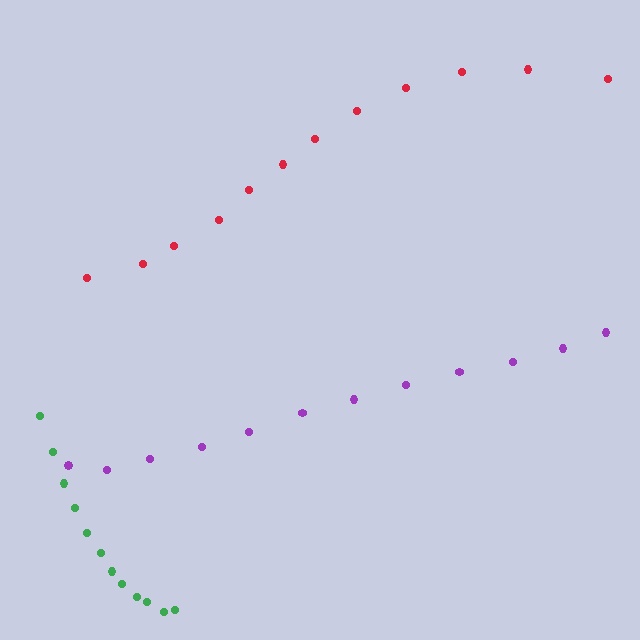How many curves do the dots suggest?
There are 3 distinct paths.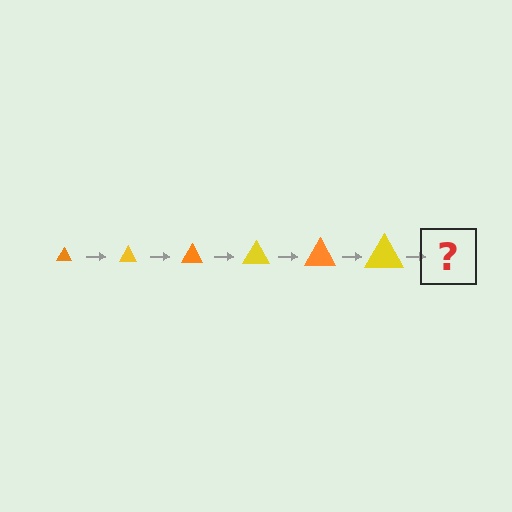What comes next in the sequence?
The next element should be an orange triangle, larger than the previous one.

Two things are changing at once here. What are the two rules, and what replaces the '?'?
The two rules are that the triangle grows larger each step and the color cycles through orange and yellow. The '?' should be an orange triangle, larger than the previous one.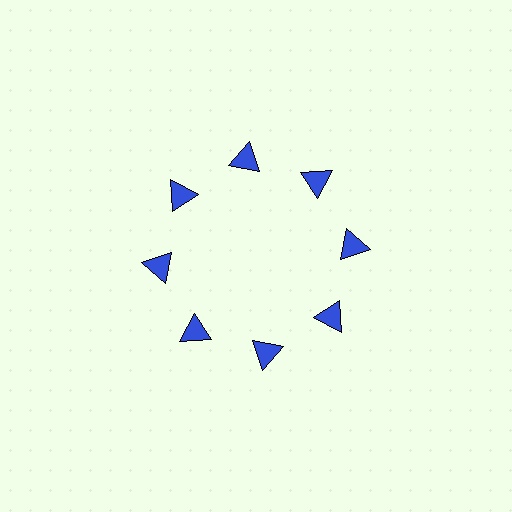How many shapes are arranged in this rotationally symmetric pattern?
There are 8 shapes, arranged in 8 groups of 1.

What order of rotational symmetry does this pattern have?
This pattern has 8-fold rotational symmetry.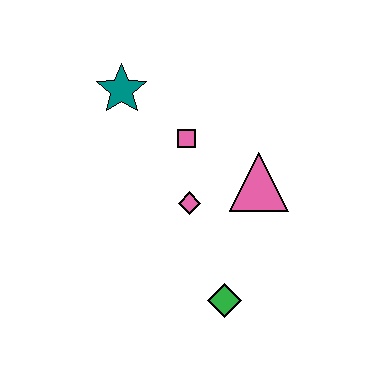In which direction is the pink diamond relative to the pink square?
The pink diamond is below the pink square.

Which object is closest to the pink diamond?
The pink square is closest to the pink diamond.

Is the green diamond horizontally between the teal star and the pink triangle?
Yes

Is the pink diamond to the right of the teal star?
Yes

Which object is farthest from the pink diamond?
The teal star is farthest from the pink diamond.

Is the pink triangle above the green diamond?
Yes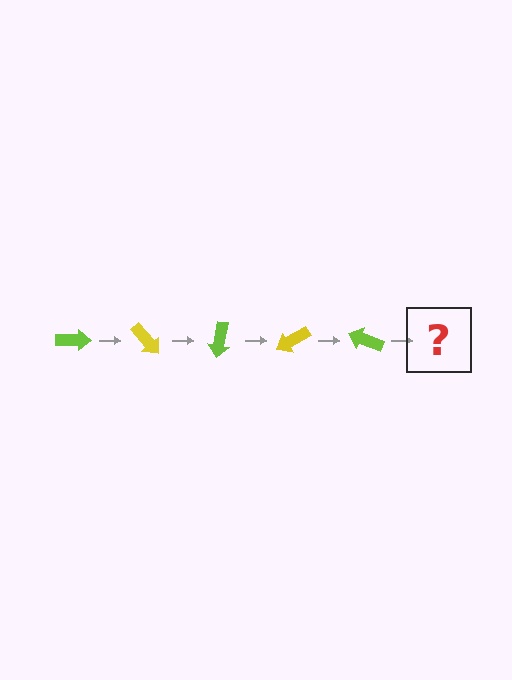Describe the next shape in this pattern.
It should be a yellow arrow, rotated 250 degrees from the start.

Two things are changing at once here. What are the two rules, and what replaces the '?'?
The two rules are that it rotates 50 degrees each step and the color cycles through lime and yellow. The '?' should be a yellow arrow, rotated 250 degrees from the start.